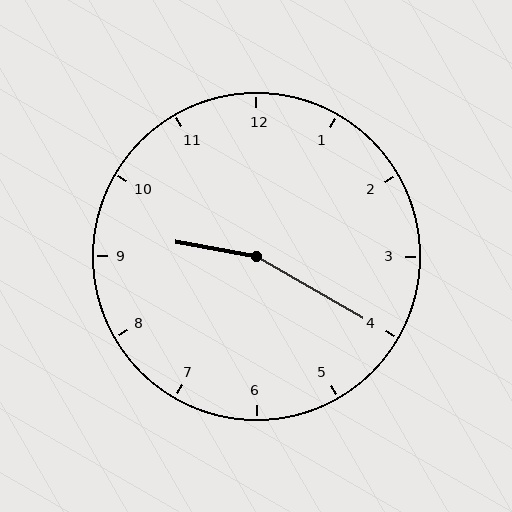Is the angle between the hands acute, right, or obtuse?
It is obtuse.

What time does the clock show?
9:20.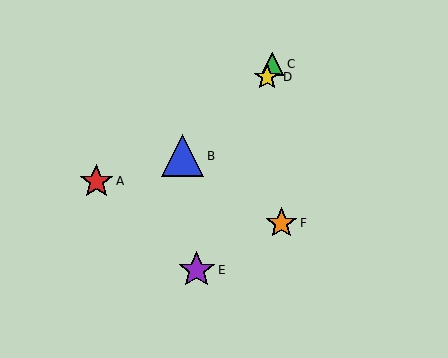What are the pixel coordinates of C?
Object C is at (272, 64).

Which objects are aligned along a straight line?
Objects C, D, E are aligned along a straight line.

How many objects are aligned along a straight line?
3 objects (C, D, E) are aligned along a straight line.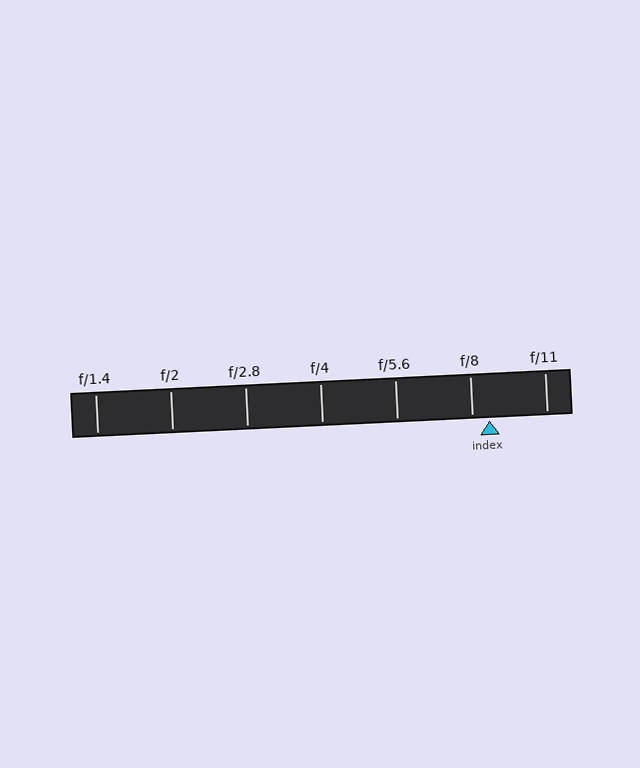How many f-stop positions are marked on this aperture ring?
There are 7 f-stop positions marked.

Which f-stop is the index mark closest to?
The index mark is closest to f/8.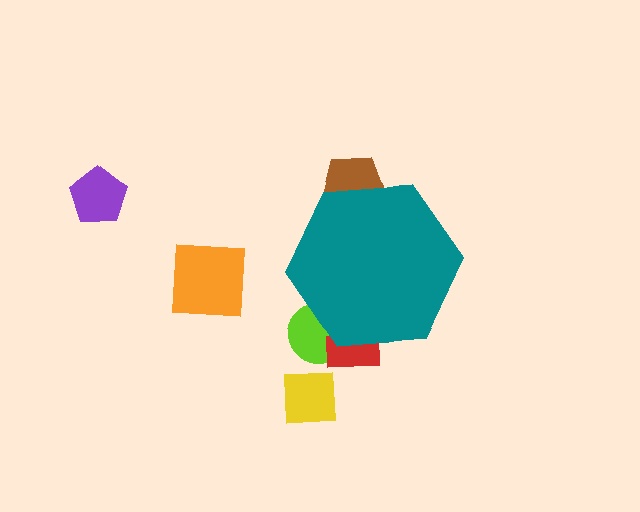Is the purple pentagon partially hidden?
No, the purple pentagon is fully visible.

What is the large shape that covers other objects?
A teal hexagon.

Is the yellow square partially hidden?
No, the yellow square is fully visible.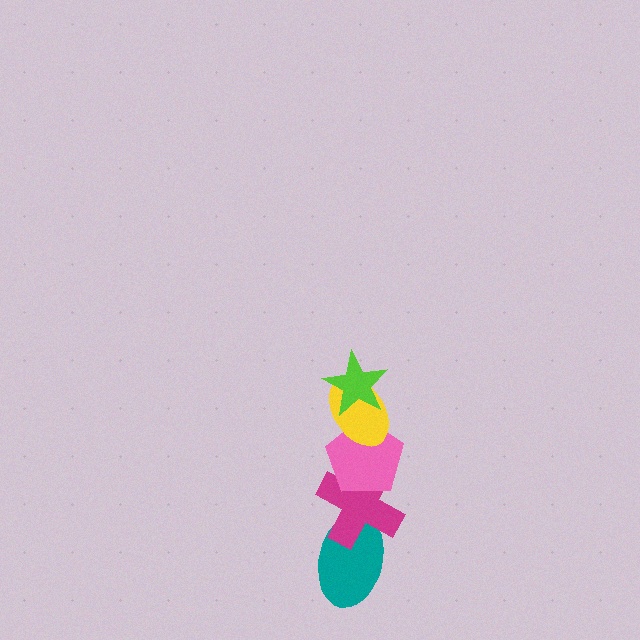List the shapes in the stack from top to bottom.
From top to bottom: the lime star, the yellow ellipse, the pink pentagon, the magenta cross, the teal ellipse.